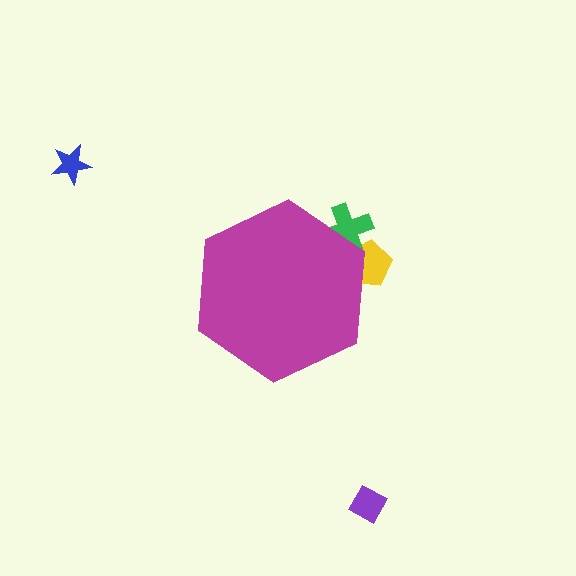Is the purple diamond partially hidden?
No, the purple diamond is fully visible.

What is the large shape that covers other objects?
A magenta hexagon.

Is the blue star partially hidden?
No, the blue star is fully visible.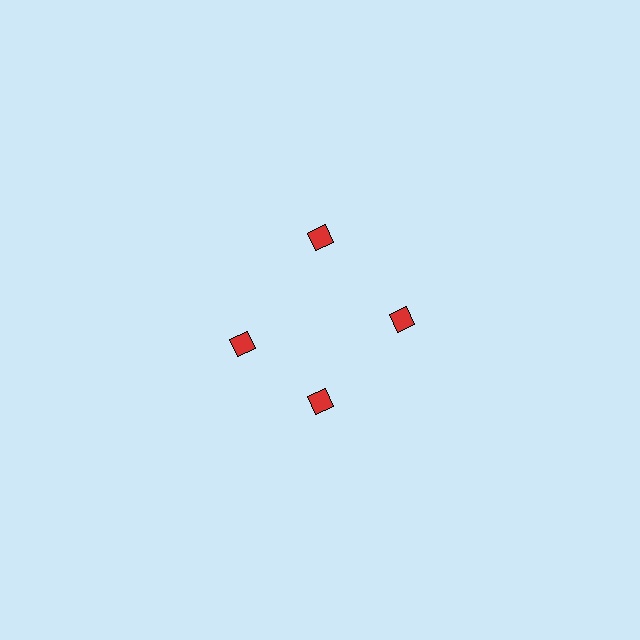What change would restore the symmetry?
The symmetry would be restored by rotating it back into even spacing with its neighbors so that all 4 diamonds sit at equal angles and equal distance from the center.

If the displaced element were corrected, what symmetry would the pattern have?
It would have 4-fold rotational symmetry — the pattern would map onto itself every 90 degrees.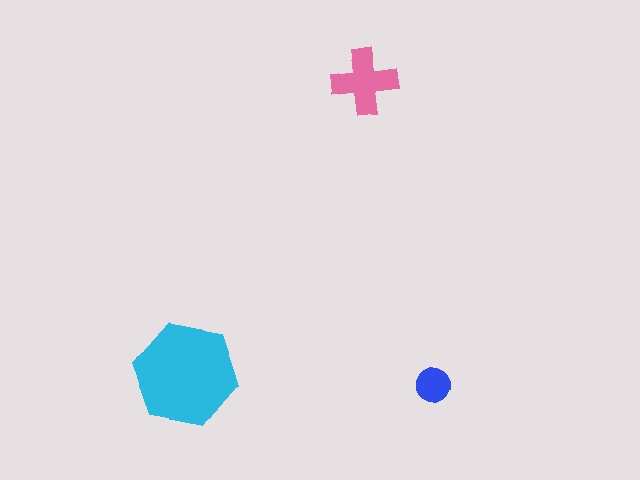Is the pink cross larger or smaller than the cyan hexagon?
Smaller.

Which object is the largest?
The cyan hexagon.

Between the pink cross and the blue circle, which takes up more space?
The pink cross.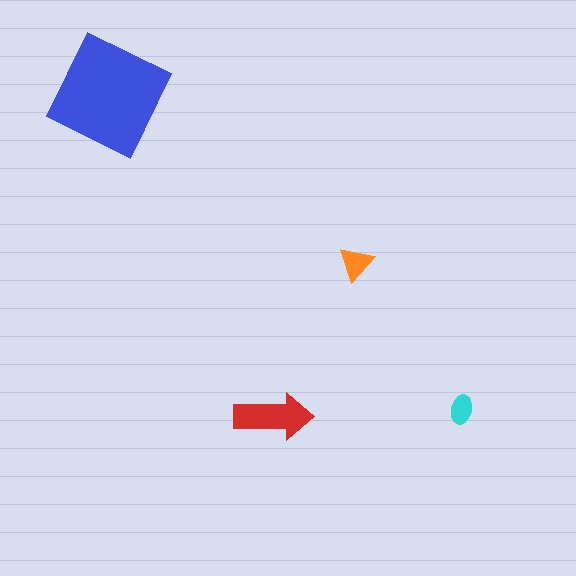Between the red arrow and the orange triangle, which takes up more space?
The red arrow.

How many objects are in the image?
There are 4 objects in the image.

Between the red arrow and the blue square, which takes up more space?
The blue square.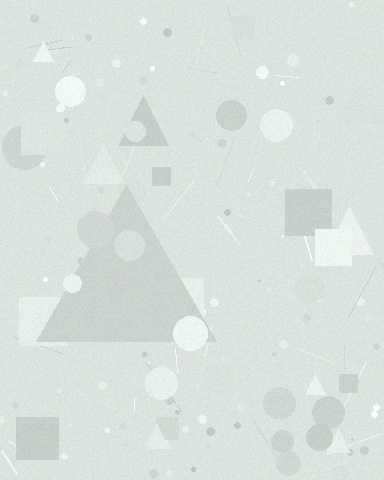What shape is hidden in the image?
A triangle is hidden in the image.